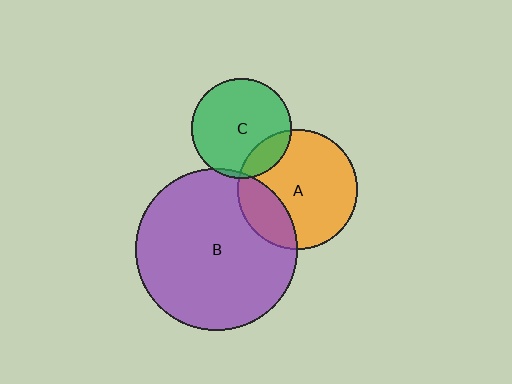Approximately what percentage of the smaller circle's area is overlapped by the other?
Approximately 15%.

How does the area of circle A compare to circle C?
Approximately 1.5 times.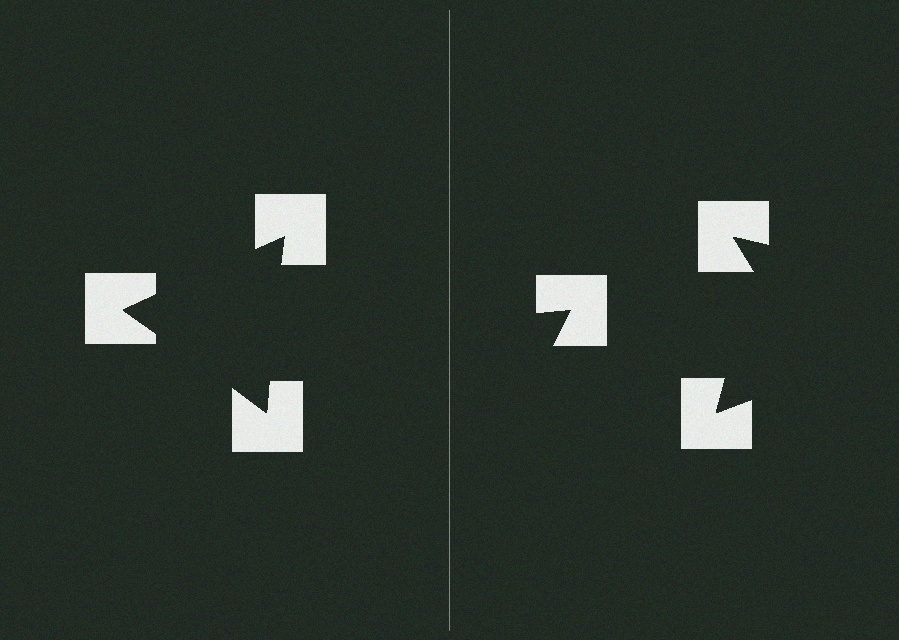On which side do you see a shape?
An illusory triangle appears on the left side. On the right side the wedge cuts are rotated, so no coherent shape forms.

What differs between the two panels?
The notched squares are positioned identically on both sides; only the wedge orientations differ. On the left they align to a triangle; on the right they are misaligned.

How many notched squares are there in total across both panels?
6 — 3 on each side.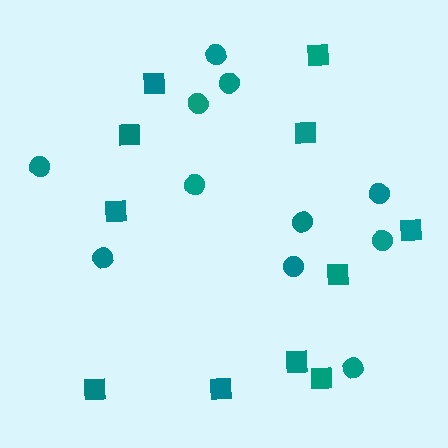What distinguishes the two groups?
There are 2 groups: one group of circles (11) and one group of squares (11).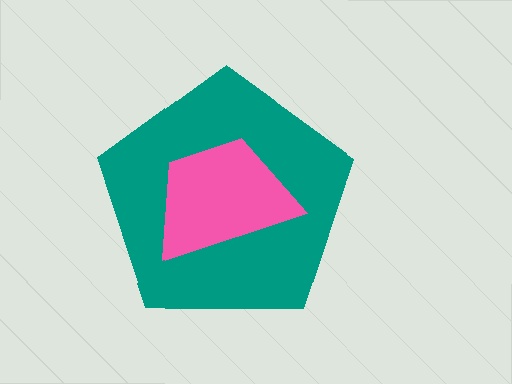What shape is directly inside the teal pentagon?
The pink trapezoid.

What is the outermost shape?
The teal pentagon.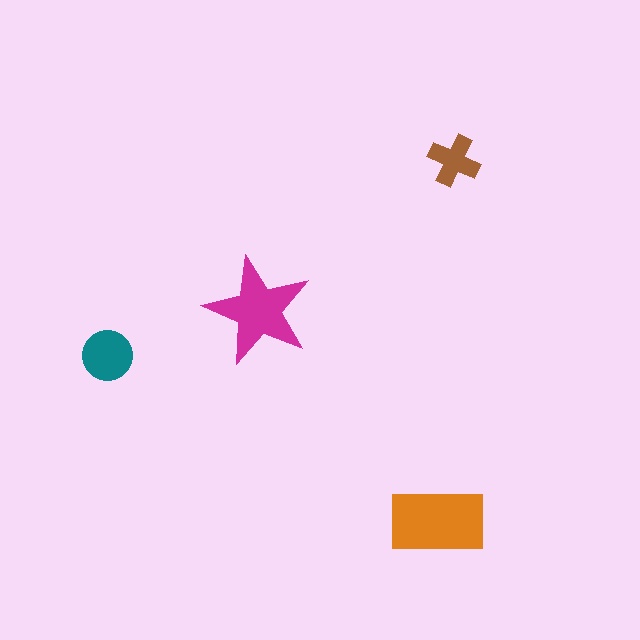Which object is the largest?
The orange rectangle.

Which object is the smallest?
The brown cross.